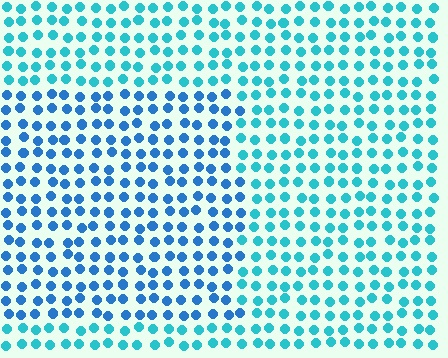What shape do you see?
I see a rectangle.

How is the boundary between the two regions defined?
The boundary is defined purely by a slight shift in hue (about 28 degrees). Spacing, size, and orientation are identical on both sides.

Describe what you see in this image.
The image is filled with small cyan elements in a uniform arrangement. A rectangle-shaped region is visible where the elements are tinted to a slightly different hue, forming a subtle color boundary.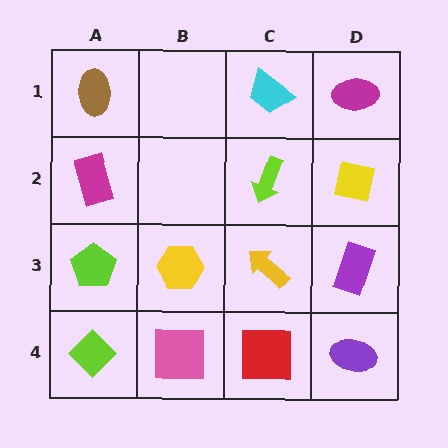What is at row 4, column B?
A pink square.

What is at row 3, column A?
A lime pentagon.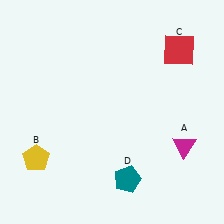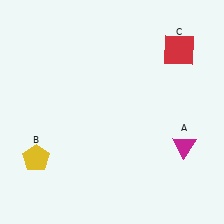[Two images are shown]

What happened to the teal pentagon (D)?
The teal pentagon (D) was removed in Image 2. It was in the bottom-right area of Image 1.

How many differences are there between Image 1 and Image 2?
There is 1 difference between the two images.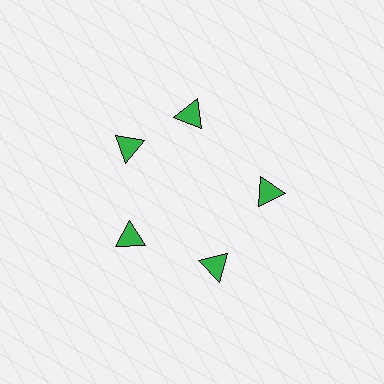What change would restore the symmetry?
The symmetry would be restored by rotating it back into even spacing with its neighbors so that all 5 triangles sit at equal angles and equal distance from the center.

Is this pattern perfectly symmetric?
No. The 5 green triangles are arranged in a ring, but one element near the 1 o'clock position is rotated out of alignment along the ring, breaking the 5-fold rotational symmetry.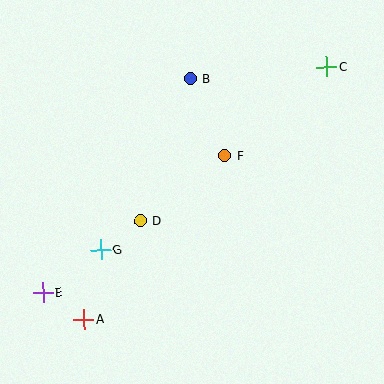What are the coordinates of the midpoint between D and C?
The midpoint between D and C is at (233, 144).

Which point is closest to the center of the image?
Point F at (225, 156) is closest to the center.